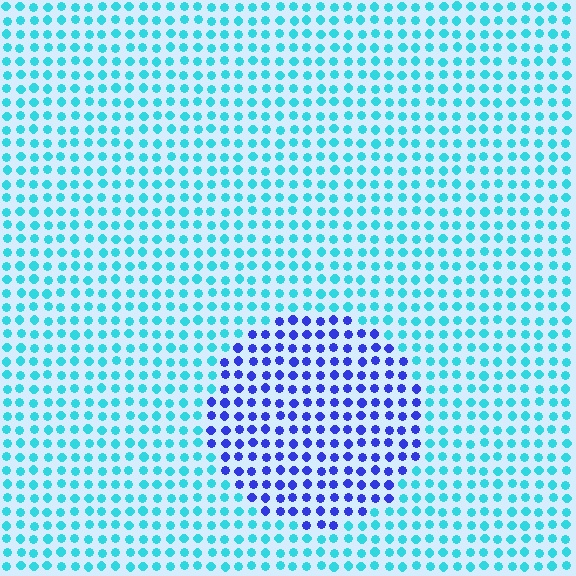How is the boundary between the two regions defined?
The boundary is defined purely by a slight shift in hue (about 55 degrees). Spacing, size, and orientation are identical on both sides.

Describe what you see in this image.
The image is filled with small cyan elements in a uniform arrangement. A circle-shaped region is visible where the elements are tinted to a slightly different hue, forming a subtle color boundary.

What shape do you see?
I see a circle.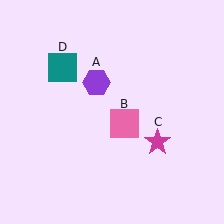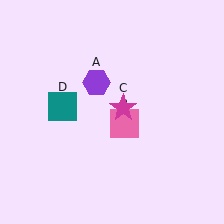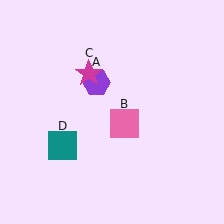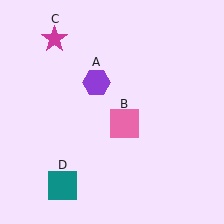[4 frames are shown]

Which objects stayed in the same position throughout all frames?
Purple hexagon (object A) and pink square (object B) remained stationary.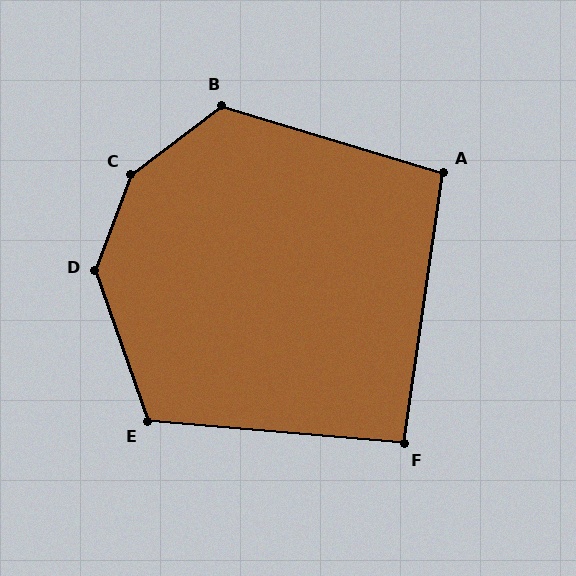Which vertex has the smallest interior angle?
F, at approximately 93 degrees.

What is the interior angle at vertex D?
Approximately 140 degrees (obtuse).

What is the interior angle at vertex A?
Approximately 98 degrees (obtuse).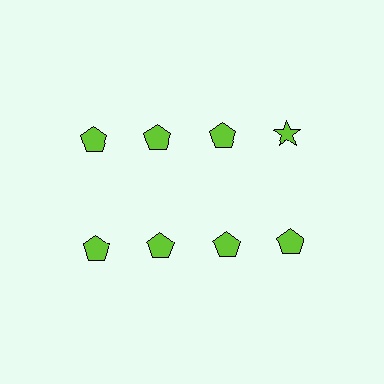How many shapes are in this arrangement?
There are 8 shapes arranged in a grid pattern.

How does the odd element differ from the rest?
It has a different shape: star instead of pentagon.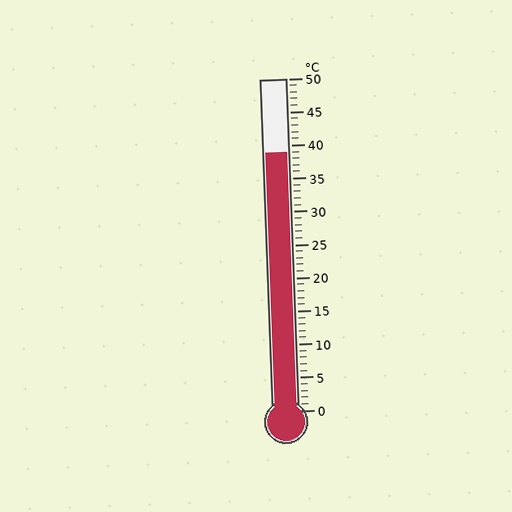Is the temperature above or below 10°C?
The temperature is above 10°C.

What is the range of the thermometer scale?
The thermometer scale ranges from 0°C to 50°C.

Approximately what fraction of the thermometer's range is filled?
The thermometer is filled to approximately 80% of its range.